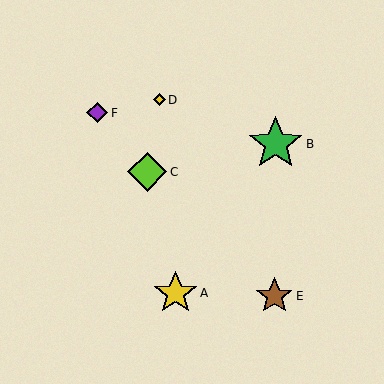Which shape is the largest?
The green star (labeled B) is the largest.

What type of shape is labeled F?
Shape F is a purple diamond.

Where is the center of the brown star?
The center of the brown star is at (274, 296).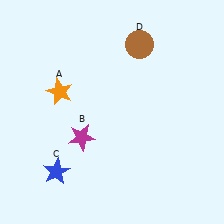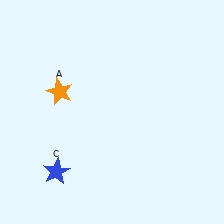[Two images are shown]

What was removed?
The brown circle (D), the magenta star (B) were removed in Image 2.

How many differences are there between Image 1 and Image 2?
There are 2 differences between the two images.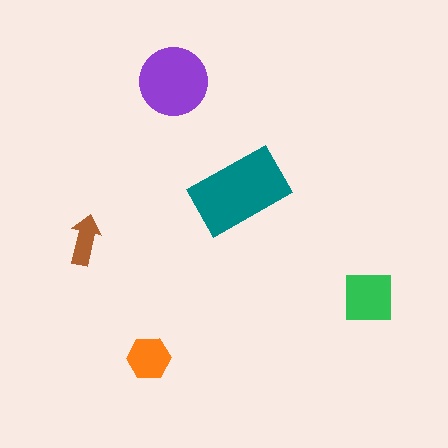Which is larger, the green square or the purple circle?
The purple circle.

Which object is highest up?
The purple circle is topmost.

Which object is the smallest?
The brown arrow.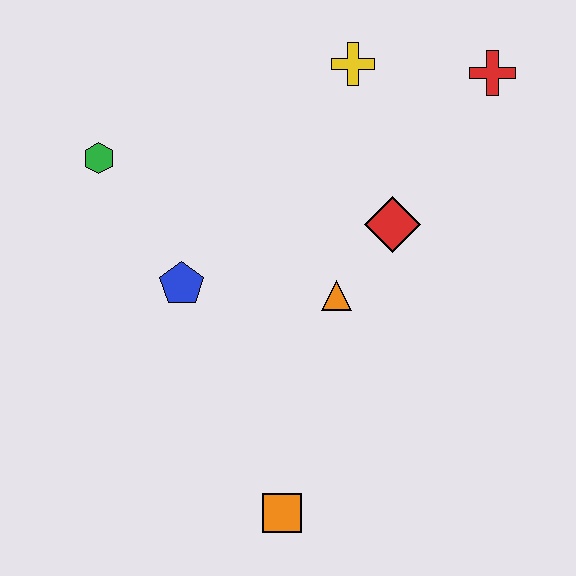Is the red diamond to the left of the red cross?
Yes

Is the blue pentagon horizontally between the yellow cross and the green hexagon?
Yes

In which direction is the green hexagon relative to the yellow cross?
The green hexagon is to the left of the yellow cross.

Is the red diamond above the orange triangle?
Yes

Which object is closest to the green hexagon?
The blue pentagon is closest to the green hexagon.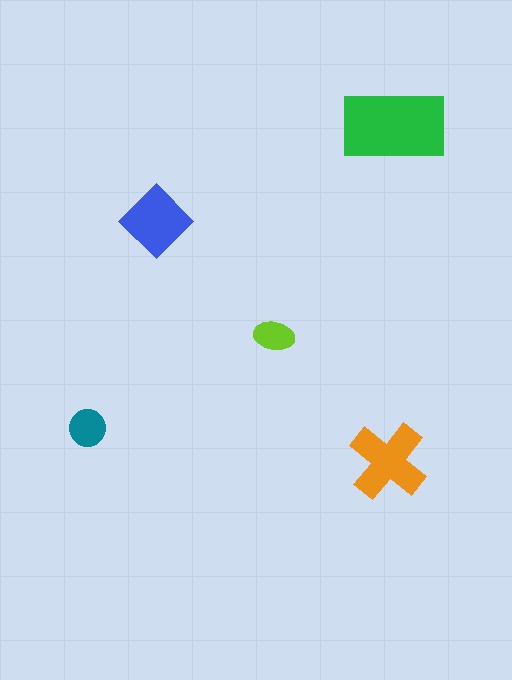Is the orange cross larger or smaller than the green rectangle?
Smaller.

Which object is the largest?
The green rectangle.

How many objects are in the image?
There are 5 objects in the image.